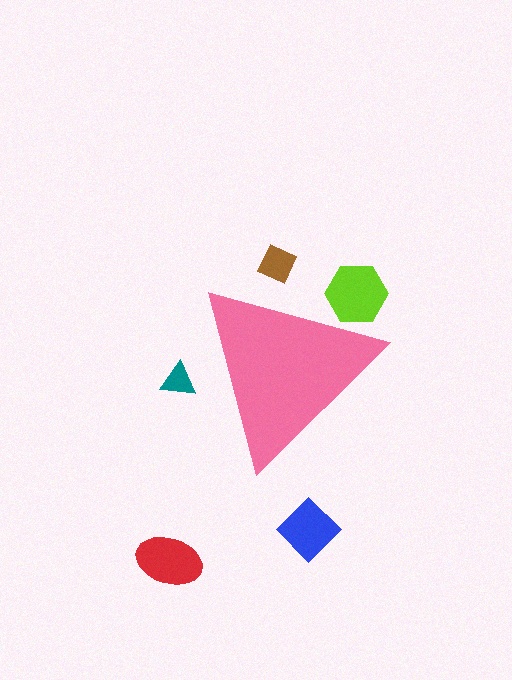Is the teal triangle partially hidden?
Yes, the teal triangle is partially hidden behind the pink triangle.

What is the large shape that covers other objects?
A pink triangle.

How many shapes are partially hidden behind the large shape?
3 shapes are partially hidden.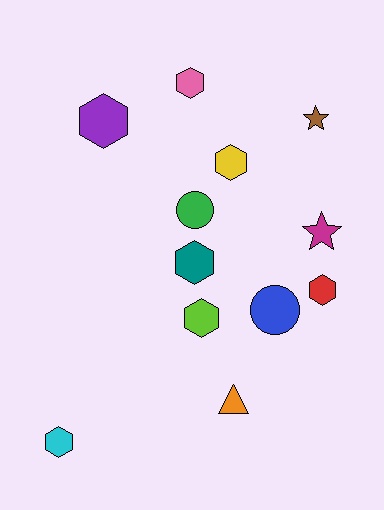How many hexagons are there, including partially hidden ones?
There are 7 hexagons.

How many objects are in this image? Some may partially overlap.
There are 12 objects.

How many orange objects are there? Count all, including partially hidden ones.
There is 1 orange object.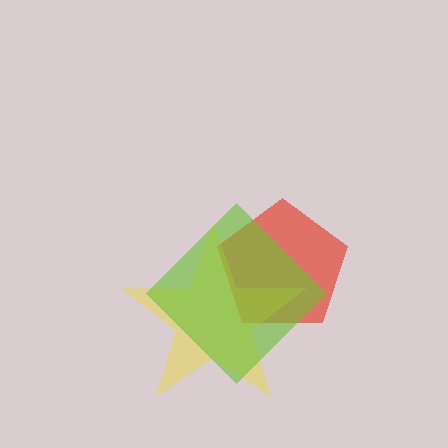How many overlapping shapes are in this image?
There are 3 overlapping shapes in the image.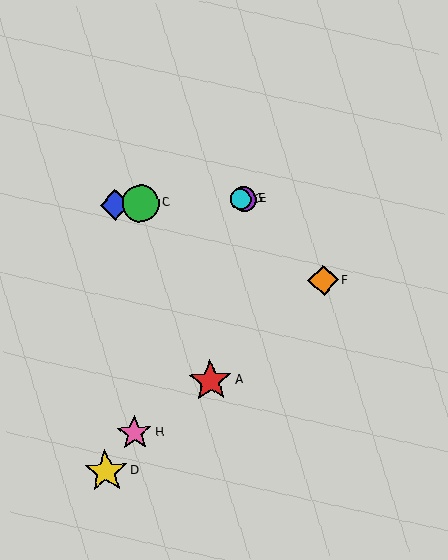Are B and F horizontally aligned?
No, B is at y≈205 and F is at y≈281.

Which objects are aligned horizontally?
Objects B, C, E, G are aligned horizontally.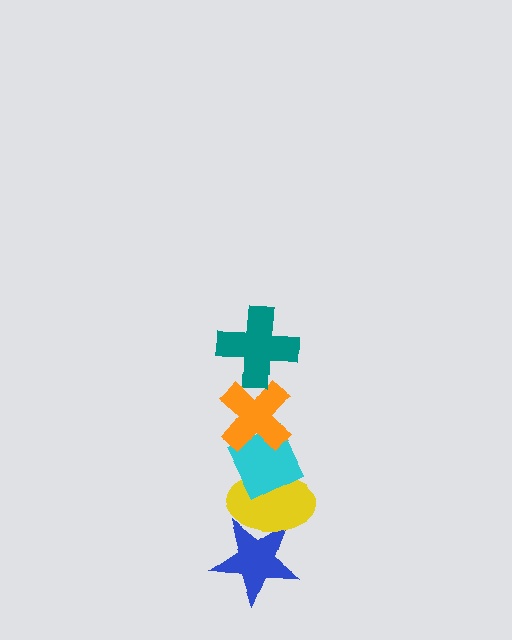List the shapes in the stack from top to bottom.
From top to bottom: the teal cross, the orange cross, the cyan diamond, the yellow ellipse, the blue star.